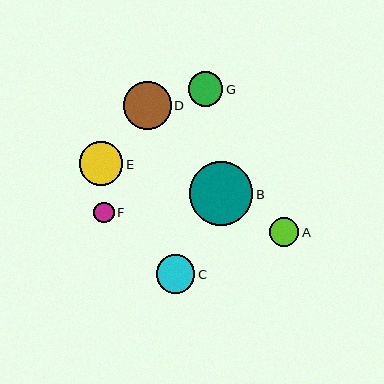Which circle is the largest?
Circle B is the largest with a size of approximately 64 pixels.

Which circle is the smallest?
Circle F is the smallest with a size of approximately 21 pixels.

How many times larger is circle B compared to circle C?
Circle B is approximately 1.7 times the size of circle C.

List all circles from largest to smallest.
From largest to smallest: B, D, E, C, G, A, F.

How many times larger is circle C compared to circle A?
Circle C is approximately 1.3 times the size of circle A.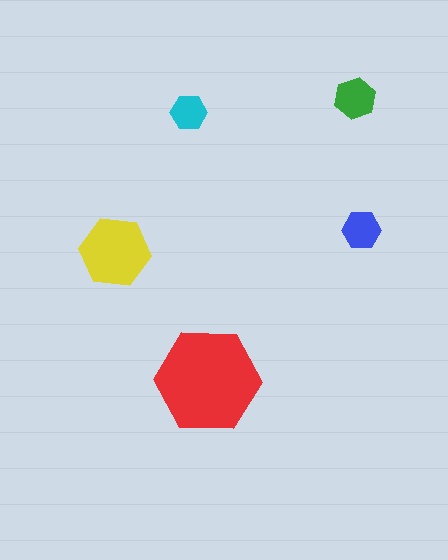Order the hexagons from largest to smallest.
the red one, the yellow one, the green one, the blue one, the cyan one.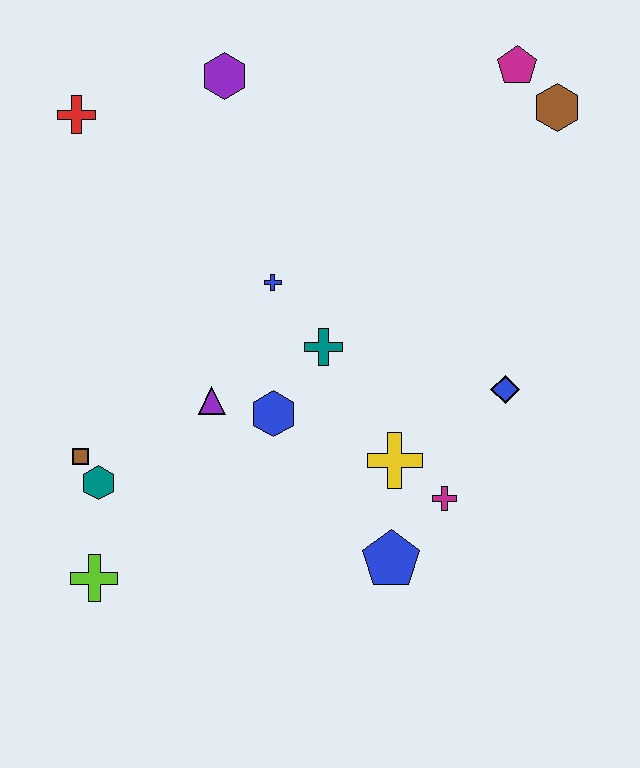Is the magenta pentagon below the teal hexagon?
No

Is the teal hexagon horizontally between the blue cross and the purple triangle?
No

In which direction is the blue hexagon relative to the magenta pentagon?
The blue hexagon is below the magenta pentagon.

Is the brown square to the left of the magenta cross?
Yes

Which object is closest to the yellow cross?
The magenta cross is closest to the yellow cross.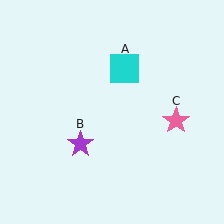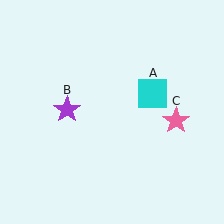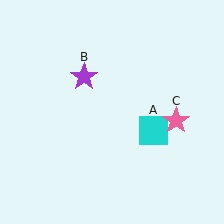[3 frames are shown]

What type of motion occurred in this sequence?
The cyan square (object A), purple star (object B) rotated clockwise around the center of the scene.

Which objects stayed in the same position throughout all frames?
Pink star (object C) remained stationary.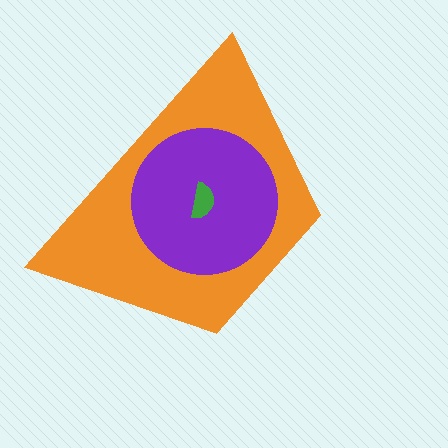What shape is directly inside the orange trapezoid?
The purple circle.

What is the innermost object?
The green semicircle.